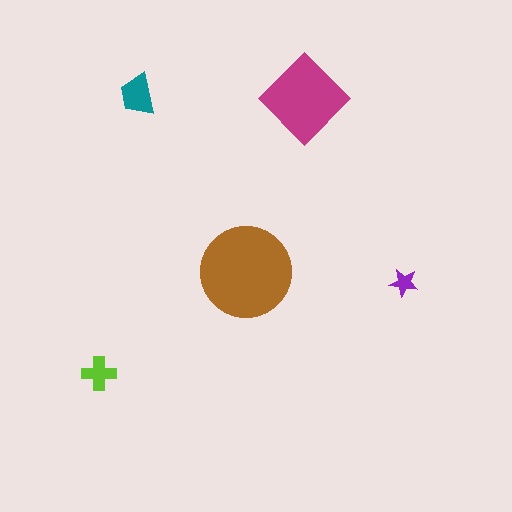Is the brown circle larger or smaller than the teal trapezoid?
Larger.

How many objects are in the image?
There are 5 objects in the image.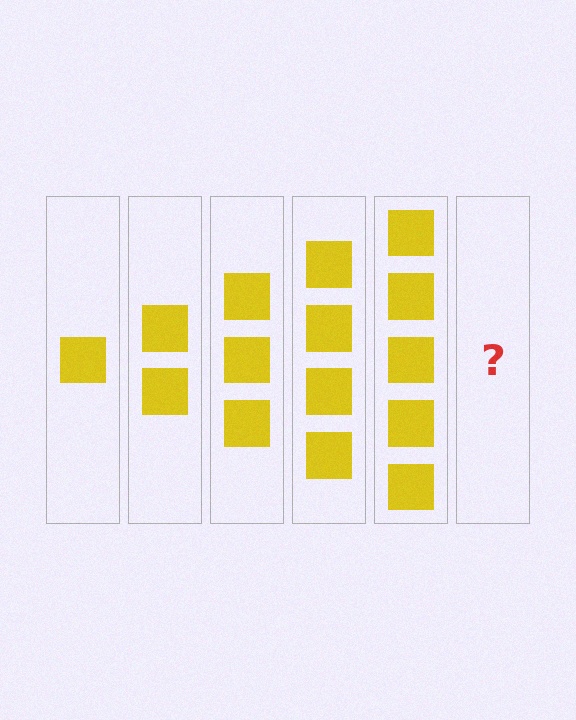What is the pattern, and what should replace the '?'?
The pattern is that each step adds one more square. The '?' should be 6 squares.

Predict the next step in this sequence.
The next step is 6 squares.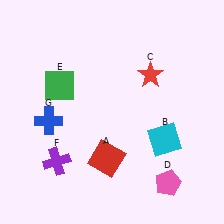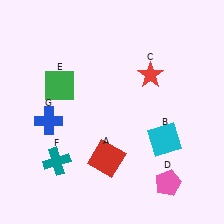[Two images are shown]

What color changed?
The cross (F) changed from purple in Image 1 to teal in Image 2.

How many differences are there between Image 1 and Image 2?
There is 1 difference between the two images.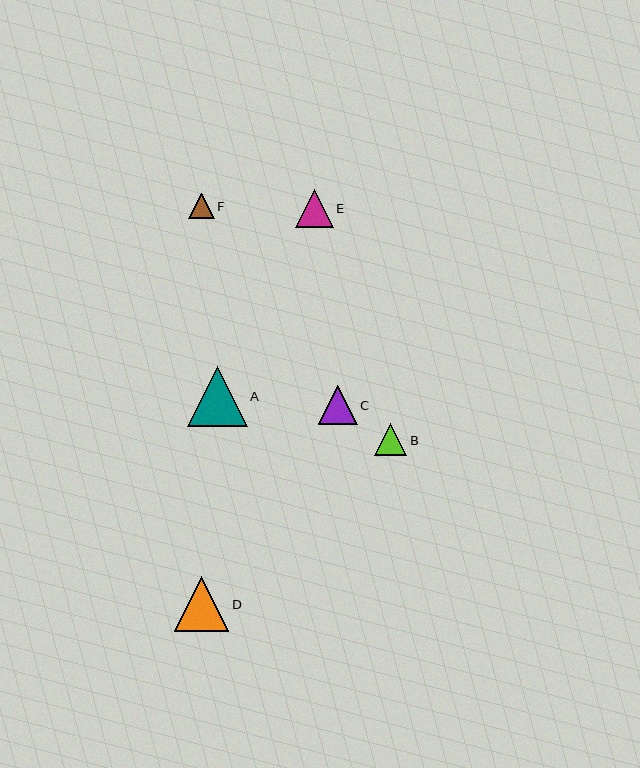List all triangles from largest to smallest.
From largest to smallest: A, D, C, E, B, F.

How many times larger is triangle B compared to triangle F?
Triangle B is approximately 1.3 times the size of triangle F.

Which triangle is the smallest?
Triangle F is the smallest with a size of approximately 25 pixels.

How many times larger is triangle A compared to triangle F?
Triangle A is approximately 2.4 times the size of triangle F.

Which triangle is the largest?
Triangle A is the largest with a size of approximately 60 pixels.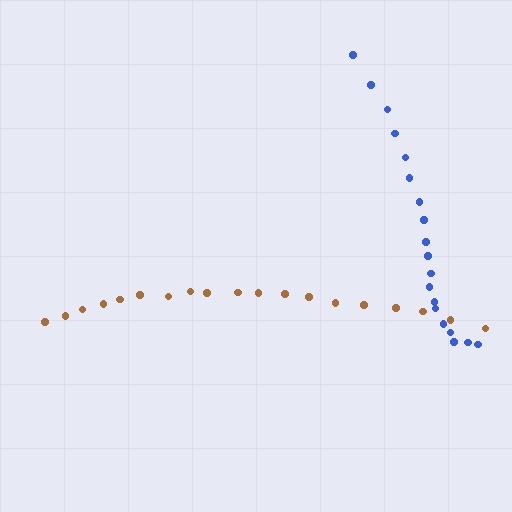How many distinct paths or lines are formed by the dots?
There are 2 distinct paths.